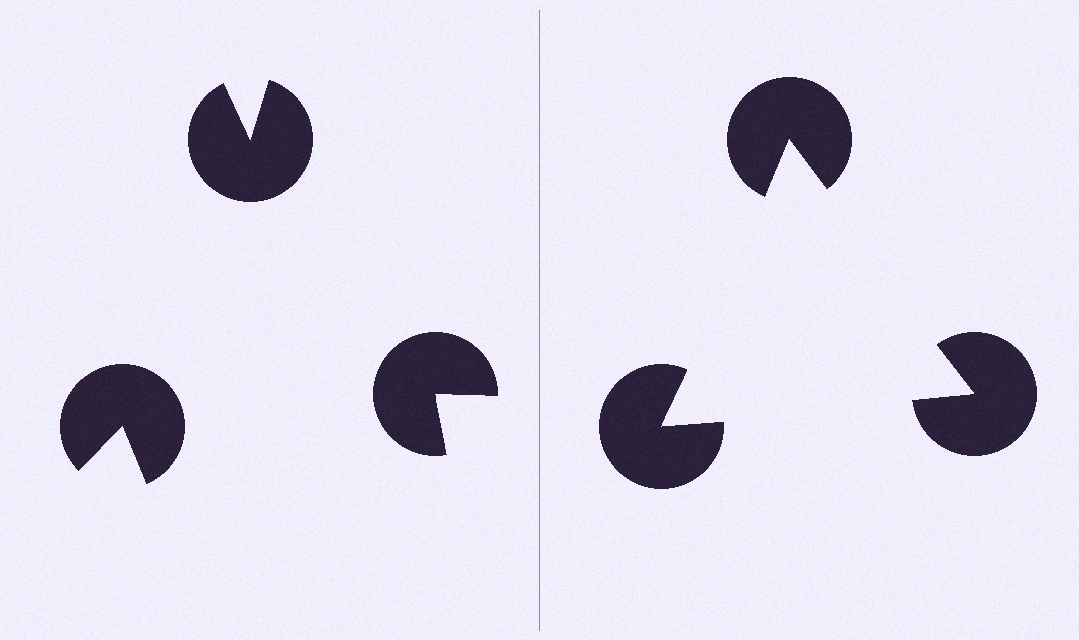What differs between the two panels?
The pac-man discs are positioned identically on both sides; only the wedge orientations differ. On the right they align to a triangle; on the left they are misaligned.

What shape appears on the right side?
An illusory triangle.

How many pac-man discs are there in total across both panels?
6 — 3 on each side.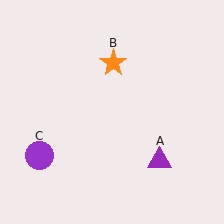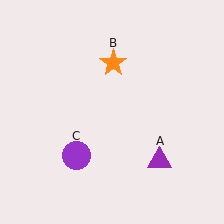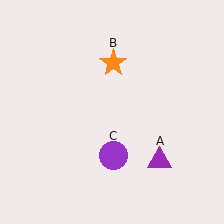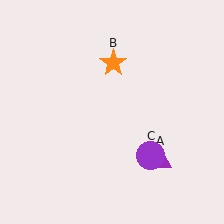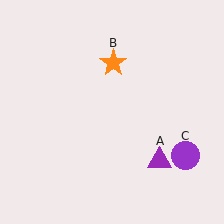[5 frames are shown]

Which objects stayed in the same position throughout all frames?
Purple triangle (object A) and orange star (object B) remained stationary.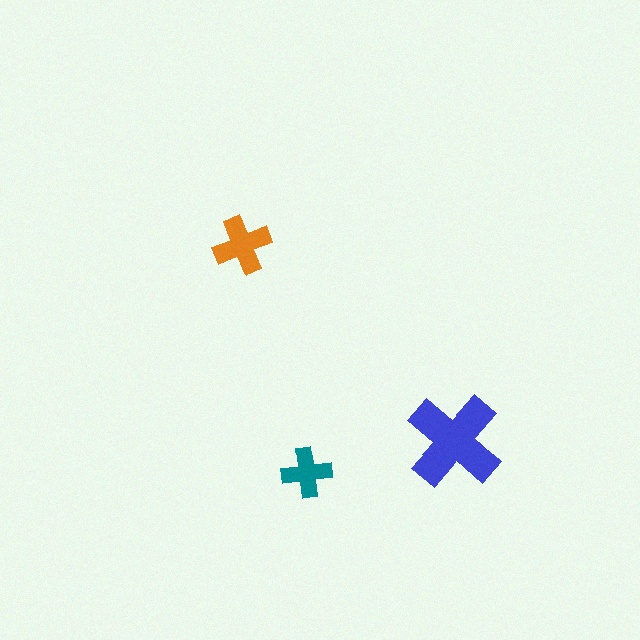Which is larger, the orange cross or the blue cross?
The blue one.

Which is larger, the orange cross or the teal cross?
The orange one.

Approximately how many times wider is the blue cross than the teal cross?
About 2 times wider.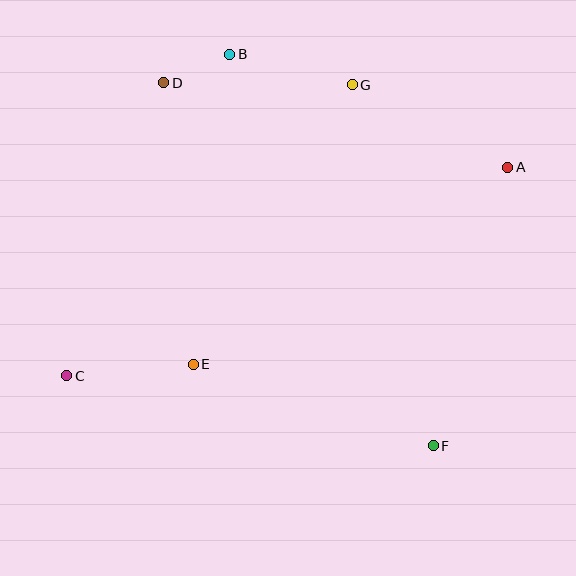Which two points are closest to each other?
Points B and D are closest to each other.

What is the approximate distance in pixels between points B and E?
The distance between B and E is approximately 312 pixels.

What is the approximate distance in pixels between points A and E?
The distance between A and E is approximately 372 pixels.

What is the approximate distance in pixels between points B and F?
The distance between B and F is approximately 441 pixels.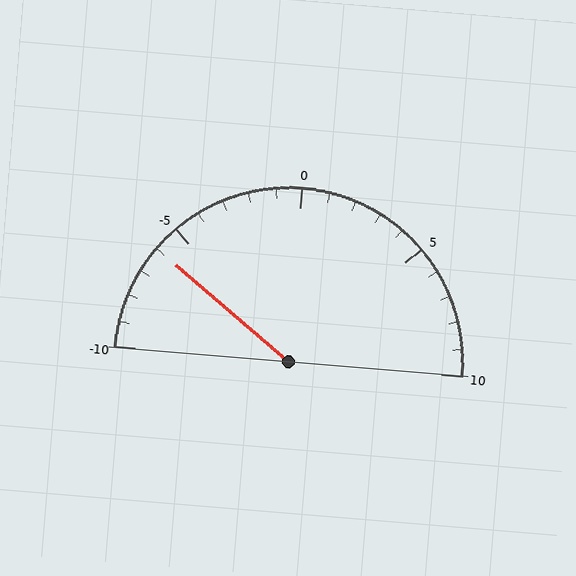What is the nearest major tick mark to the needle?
The nearest major tick mark is -5.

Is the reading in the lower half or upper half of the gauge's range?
The reading is in the lower half of the range (-10 to 10).